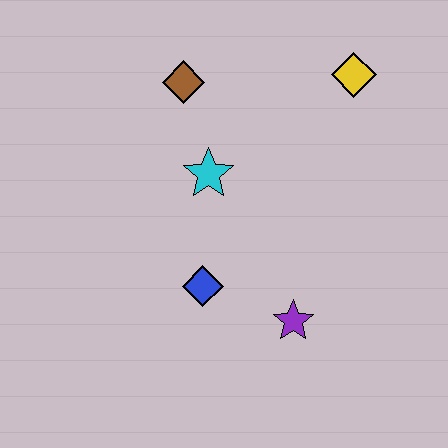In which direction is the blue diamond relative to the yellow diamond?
The blue diamond is below the yellow diamond.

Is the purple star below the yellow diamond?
Yes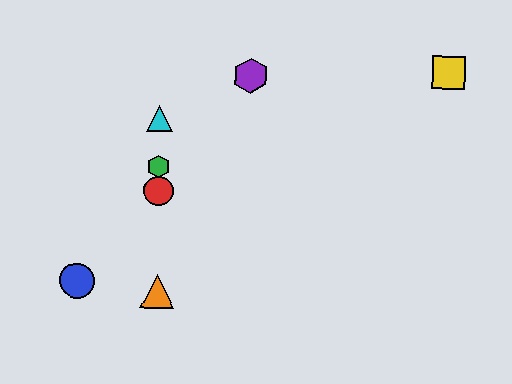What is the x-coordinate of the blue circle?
The blue circle is at x≈77.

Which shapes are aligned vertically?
The red circle, the green hexagon, the orange triangle, the cyan triangle are aligned vertically.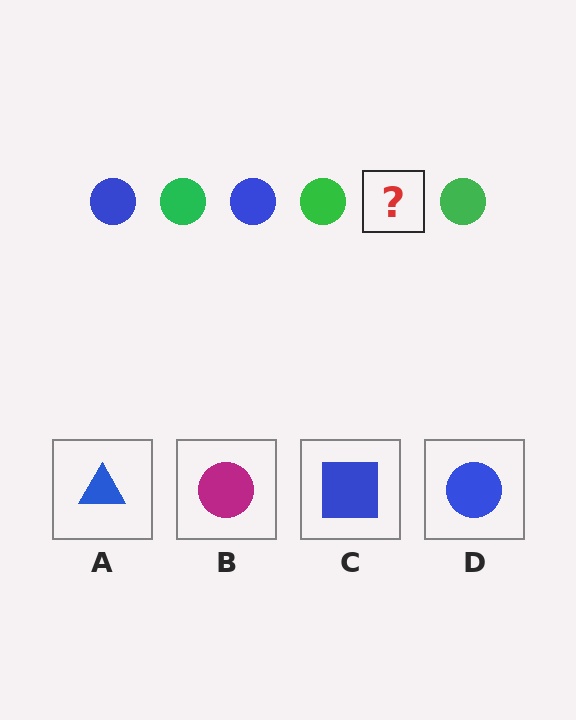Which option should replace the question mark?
Option D.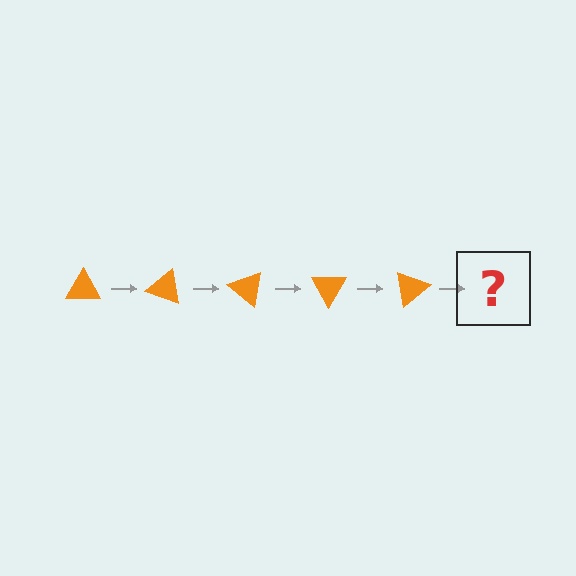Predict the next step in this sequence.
The next step is an orange triangle rotated 100 degrees.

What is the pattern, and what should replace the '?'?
The pattern is that the triangle rotates 20 degrees each step. The '?' should be an orange triangle rotated 100 degrees.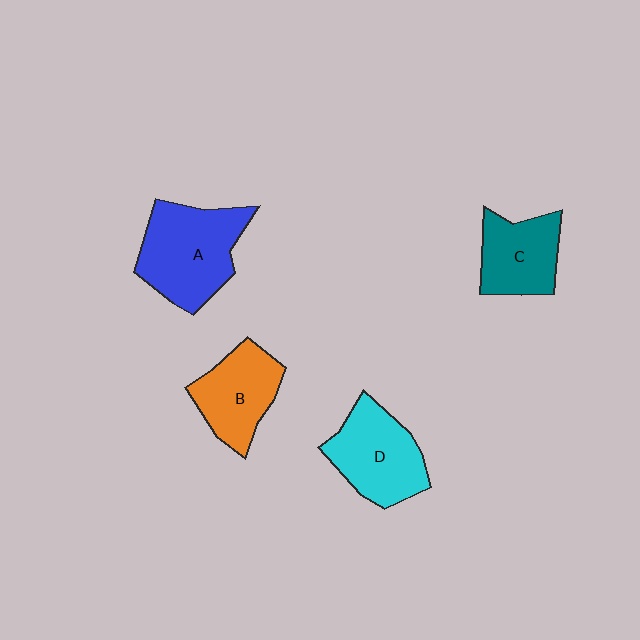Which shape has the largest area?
Shape A (blue).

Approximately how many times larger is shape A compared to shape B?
Approximately 1.4 times.